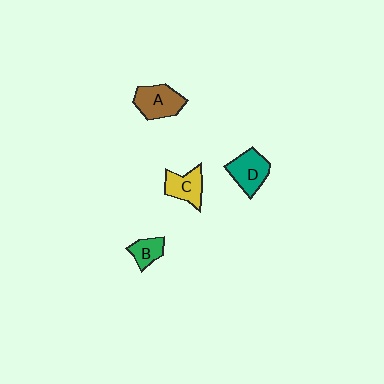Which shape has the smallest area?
Shape B (green).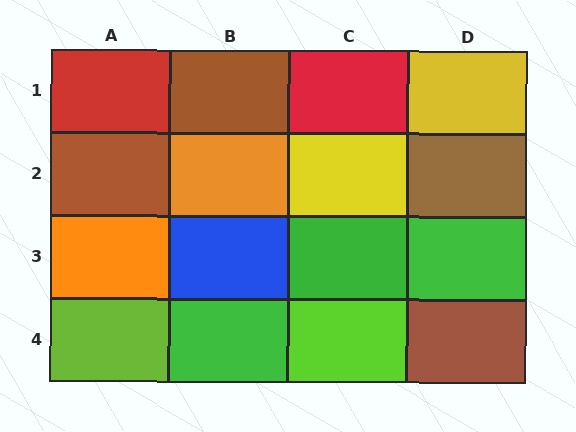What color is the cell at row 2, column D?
Brown.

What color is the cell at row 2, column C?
Yellow.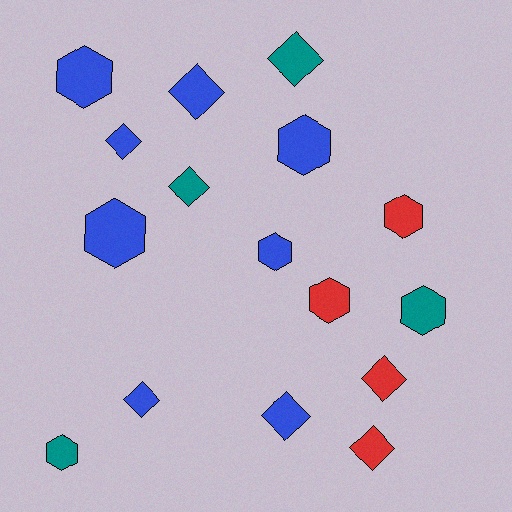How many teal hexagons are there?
There are 2 teal hexagons.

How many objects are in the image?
There are 16 objects.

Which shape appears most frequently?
Diamond, with 8 objects.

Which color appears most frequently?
Blue, with 8 objects.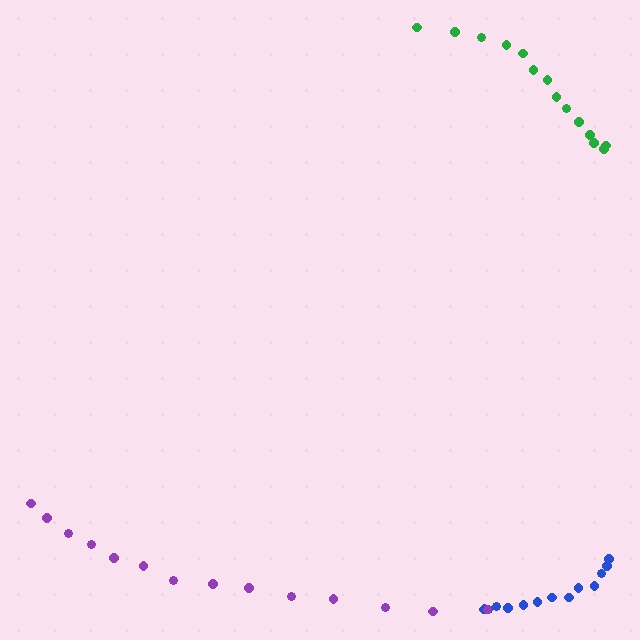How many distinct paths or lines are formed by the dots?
There are 3 distinct paths.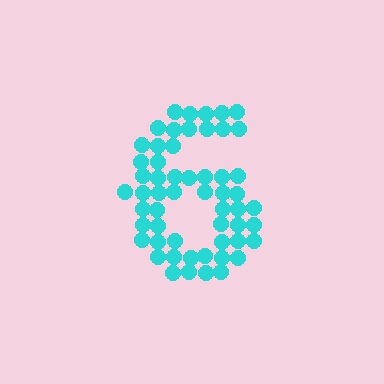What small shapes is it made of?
It is made of small circles.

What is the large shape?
The large shape is the digit 6.